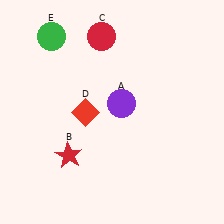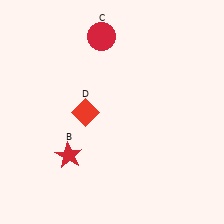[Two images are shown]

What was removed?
The green circle (E), the purple circle (A) were removed in Image 2.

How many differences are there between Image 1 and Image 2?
There are 2 differences between the two images.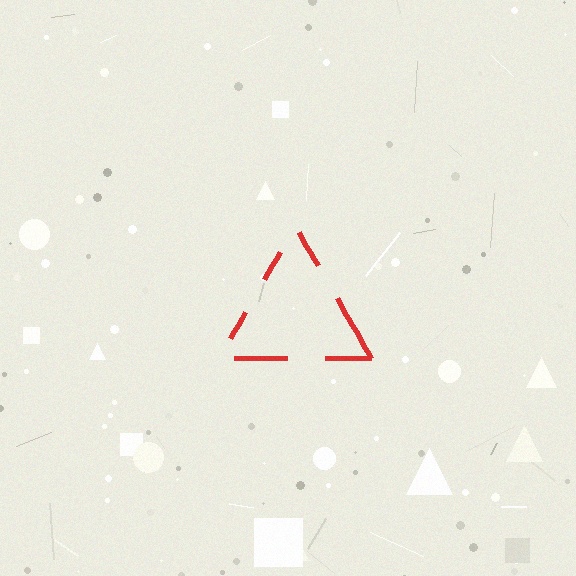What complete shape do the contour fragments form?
The contour fragments form a triangle.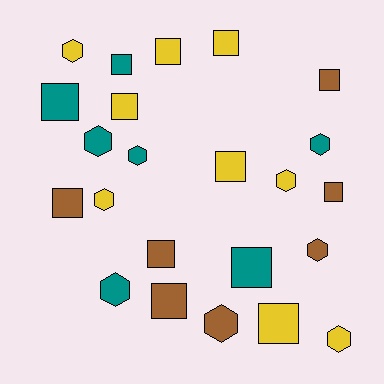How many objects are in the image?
There are 23 objects.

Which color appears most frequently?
Yellow, with 9 objects.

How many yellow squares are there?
There are 5 yellow squares.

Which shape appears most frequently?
Square, with 13 objects.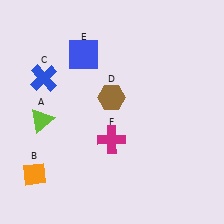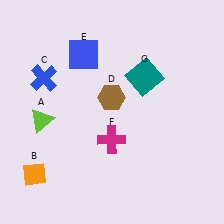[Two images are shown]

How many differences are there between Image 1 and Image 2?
There is 1 difference between the two images.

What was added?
A teal square (G) was added in Image 2.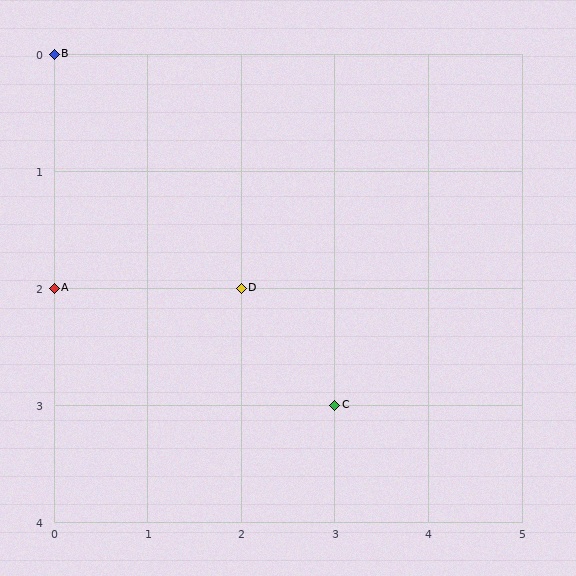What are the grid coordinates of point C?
Point C is at grid coordinates (3, 3).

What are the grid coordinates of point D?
Point D is at grid coordinates (2, 2).